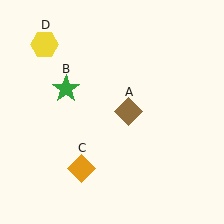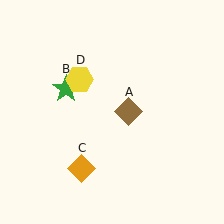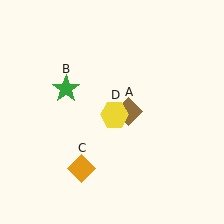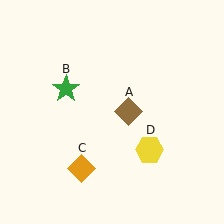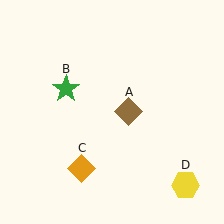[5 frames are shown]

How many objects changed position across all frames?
1 object changed position: yellow hexagon (object D).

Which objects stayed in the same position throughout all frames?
Brown diamond (object A) and green star (object B) and orange diamond (object C) remained stationary.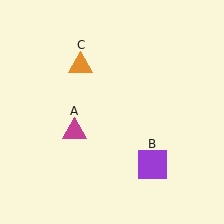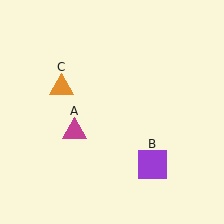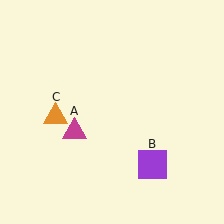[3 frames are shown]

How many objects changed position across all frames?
1 object changed position: orange triangle (object C).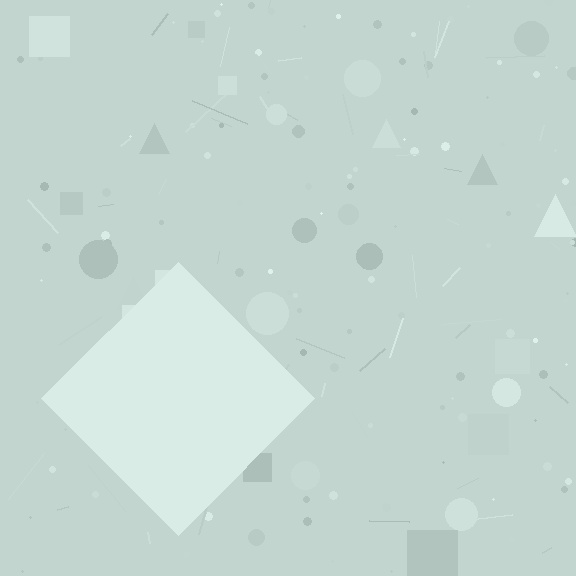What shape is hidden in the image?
A diamond is hidden in the image.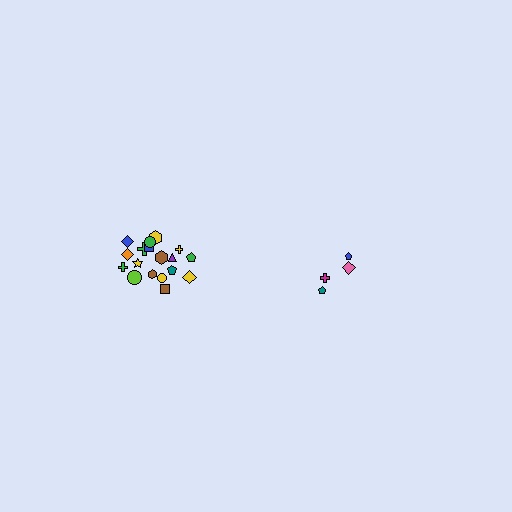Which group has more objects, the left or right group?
The left group.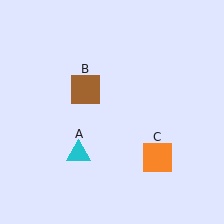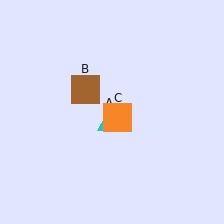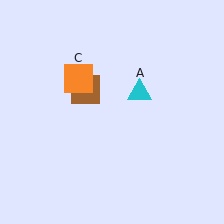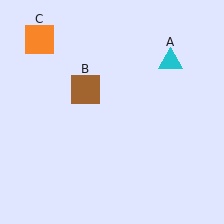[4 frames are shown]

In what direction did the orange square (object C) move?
The orange square (object C) moved up and to the left.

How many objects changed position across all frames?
2 objects changed position: cyan triangle (object A), orange square (object C).